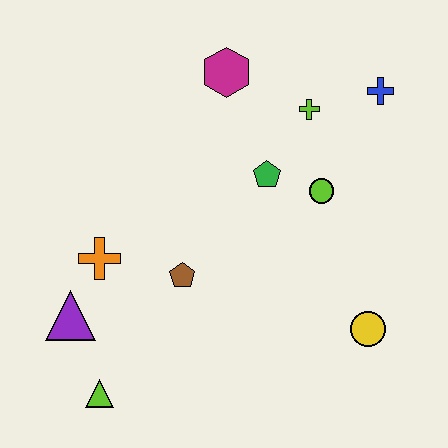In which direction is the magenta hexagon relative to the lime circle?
The magenta hexagon is above the lime circle.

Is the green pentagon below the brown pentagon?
No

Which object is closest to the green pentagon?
The lime circle is closest to the green pentagon.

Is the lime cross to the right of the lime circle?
No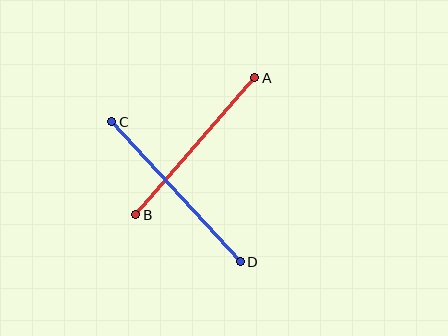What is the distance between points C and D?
The distance is approximately 190 pixels.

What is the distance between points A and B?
The distance is approximately 181 pixels.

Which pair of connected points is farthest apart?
Points C and D are farthest apart.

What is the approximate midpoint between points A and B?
The midpoint is at approximately (195, 146) pixels.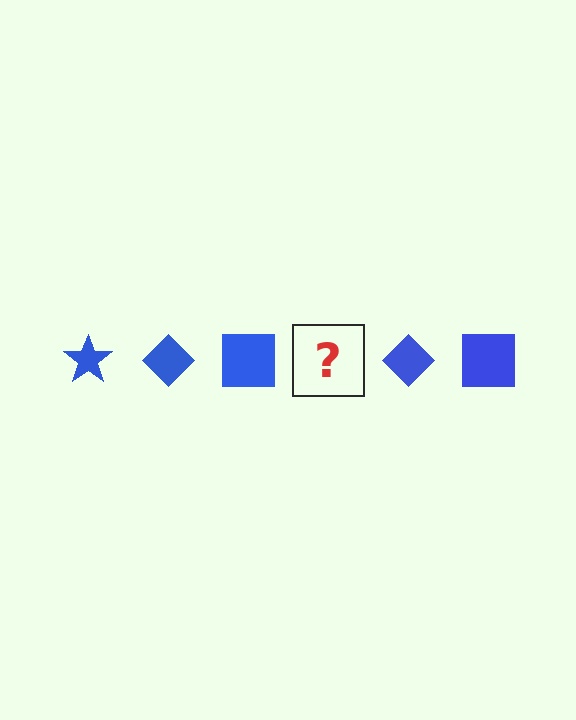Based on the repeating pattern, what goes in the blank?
The blank should be a blue star.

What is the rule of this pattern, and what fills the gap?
The rule is that the pattern cycles through star, diamond, square shapes in blue. The gap should be filled with a blue star.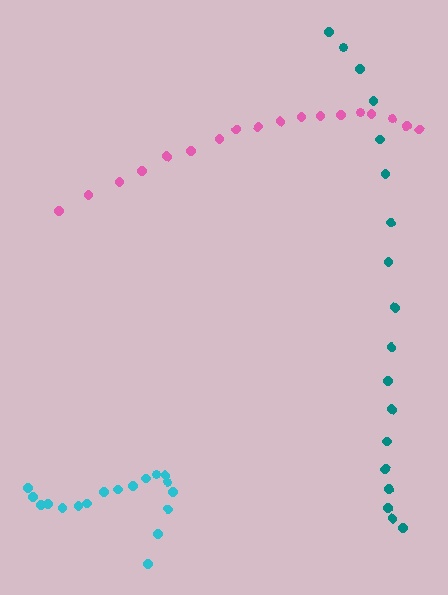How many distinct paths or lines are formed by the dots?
There are 3 distinct paths.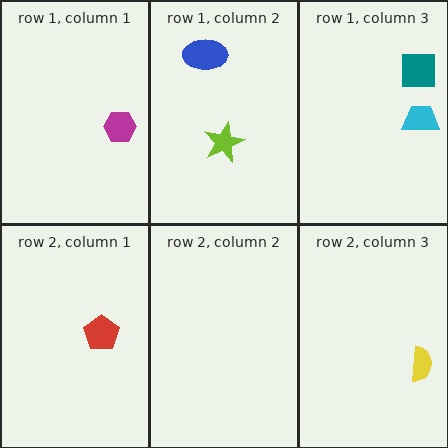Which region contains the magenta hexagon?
The row 1, column 1 region.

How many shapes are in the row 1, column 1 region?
1.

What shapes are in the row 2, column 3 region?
The yellow semicircle.